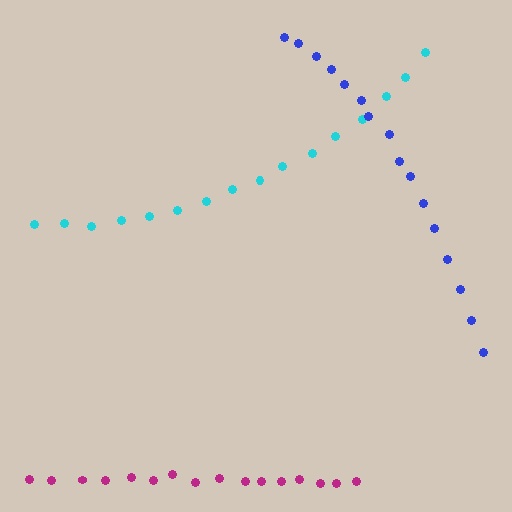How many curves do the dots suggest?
There are 3 distinct paths.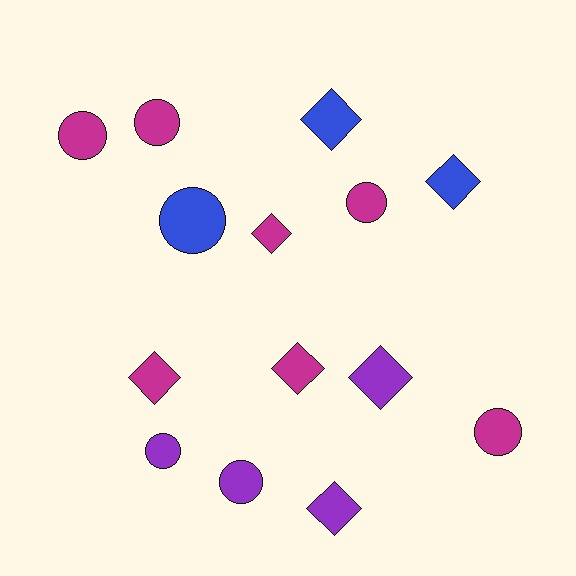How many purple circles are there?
There are 2 purple circles.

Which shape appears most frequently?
Diamond, with 7 objects.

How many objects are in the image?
There are 14 objects.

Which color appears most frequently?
Magenta, with 7 objects.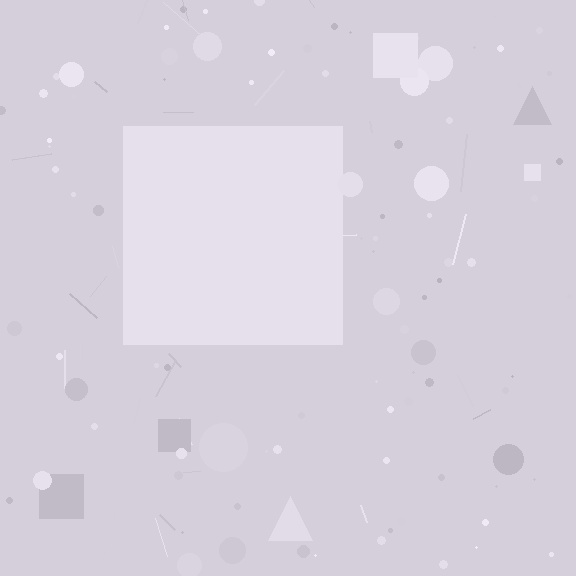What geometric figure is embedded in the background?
A square is embedded in the background.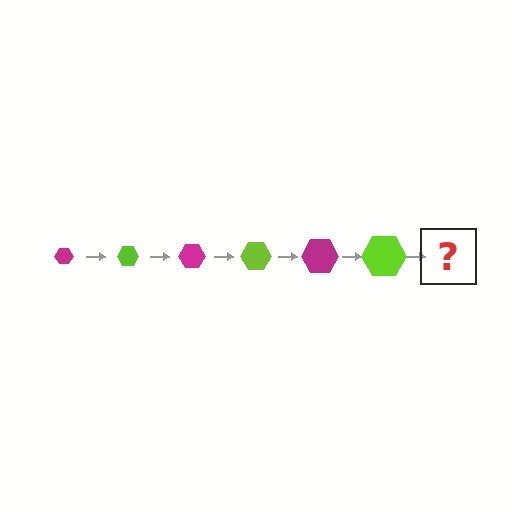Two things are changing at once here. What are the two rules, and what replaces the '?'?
The two rules are that the hexagon grows larger each step and the color cycles through magenta and lime. The '?' should be a magenta hexagon, larger than the previous one.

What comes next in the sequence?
The next element should be a magenta hexagon, larger than the previous one.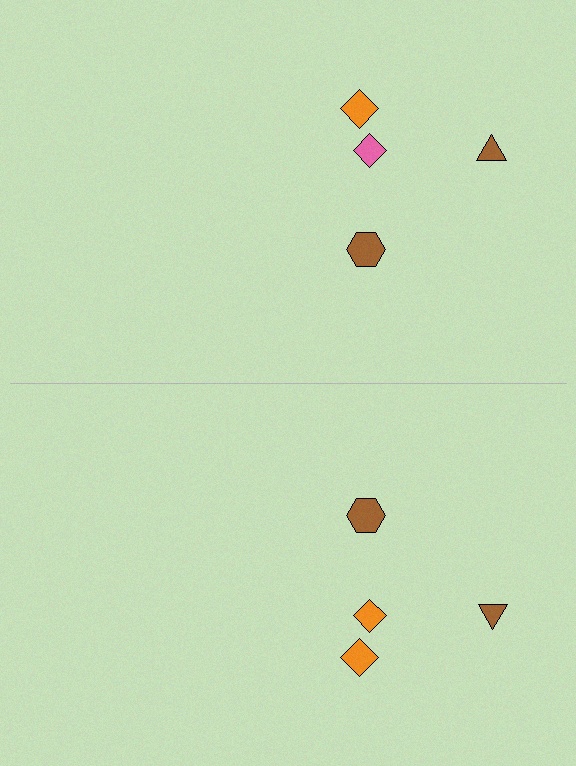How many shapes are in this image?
There are 8 shapes in this image.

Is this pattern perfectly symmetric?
No, the pattern is not perfectly symmetric. The orange diamond on the bottom side breaks the symmetry — its mirror counterpart is pink.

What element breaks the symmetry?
The orange diamond on the bottom side breaks the symmetry — its mirror counterpart is pink.